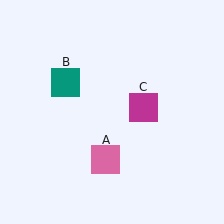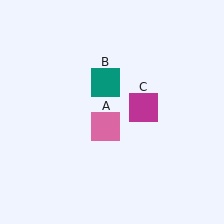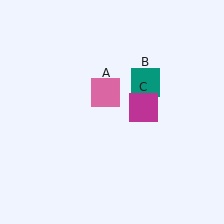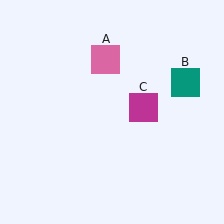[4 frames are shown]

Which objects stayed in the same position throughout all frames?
Magenta square (object C) remained stationary.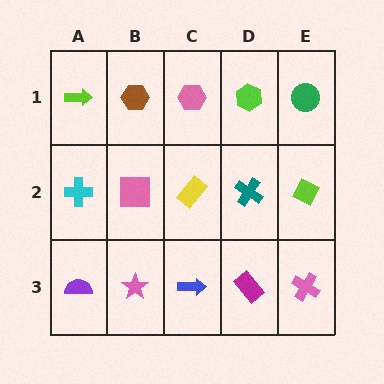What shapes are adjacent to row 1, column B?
A pink square (row 2, column B), a lime arrow (row 1, column A), a pink hexagon (row 1, column C).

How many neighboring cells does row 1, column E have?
2.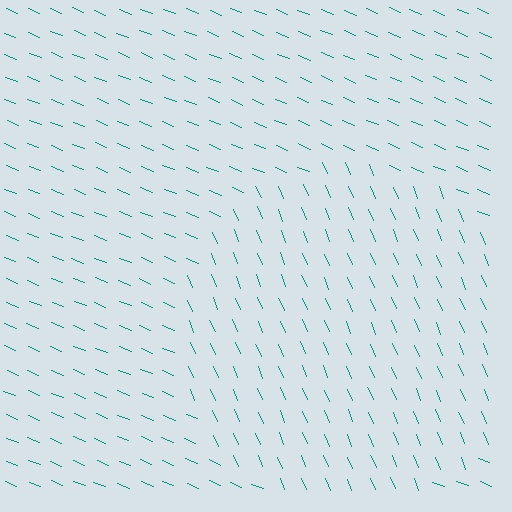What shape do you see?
I see a circle.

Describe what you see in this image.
The image is filled with small teal line segments. A circle region in the image has lines oriented differently from the surrounding lines, creating a visible texture boundary.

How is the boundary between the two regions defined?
The boundary is defined purely by a change in line orientation (approximately 45 degrees difference). All lines are the same color and thickness.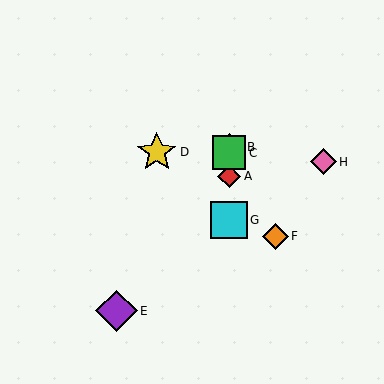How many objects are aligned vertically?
4 objects (A, B, C, G) are aligned vertically.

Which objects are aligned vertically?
Objects A, B, C, G are aligned vertically.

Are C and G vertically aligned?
Yes, both are at x≈229.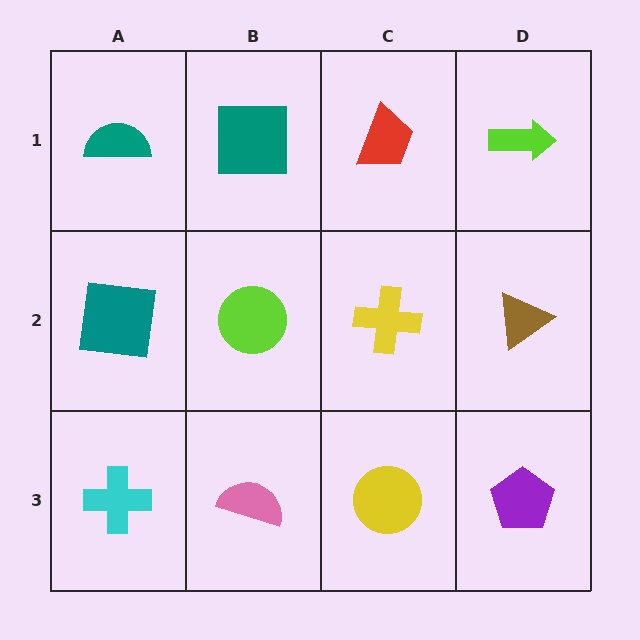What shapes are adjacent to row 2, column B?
A teal square (row 1, column B), a pink semicircle (row 3, column B), a teal square (row 2, column A), a yellow cross (row 2, column C).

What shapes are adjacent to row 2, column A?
A teal semicircle (row 1, column A), a cyan cross (row 3, column A), a lime circle (row 2, column B).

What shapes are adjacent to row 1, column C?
A yellow cross (row 2, column C), a teal square (row 1, column B), a lime arrow (row 1, column D).